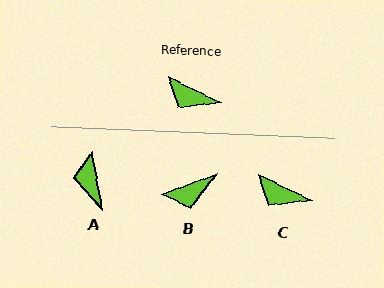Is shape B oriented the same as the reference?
No, it is off by about 46 degrees.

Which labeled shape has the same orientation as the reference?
C.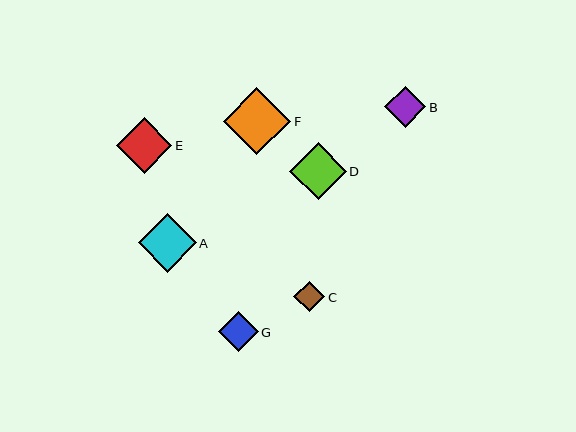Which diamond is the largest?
Diamond F is the largest with a size of approximately 67 pixels.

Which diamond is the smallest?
Diamond C is the smallest with a size of approximately 31 pixels.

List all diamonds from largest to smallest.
From largest to smallest: F, A, D, E, B, G, C.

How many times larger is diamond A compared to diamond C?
Diamond A is approximately 1.9 times the size of diamond C.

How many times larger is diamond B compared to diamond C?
Diamond B is approximately 1.3 times the size of diamond C.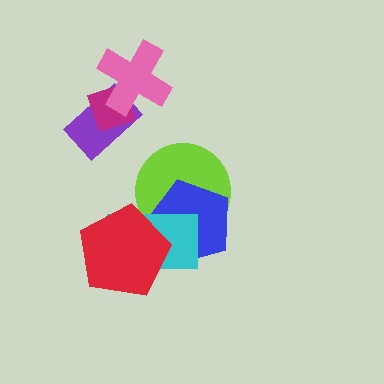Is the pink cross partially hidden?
No, no other shape covers it.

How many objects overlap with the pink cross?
2 objects overlap with the pink cross.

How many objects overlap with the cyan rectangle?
3 objects overlap with the cyan rectangle.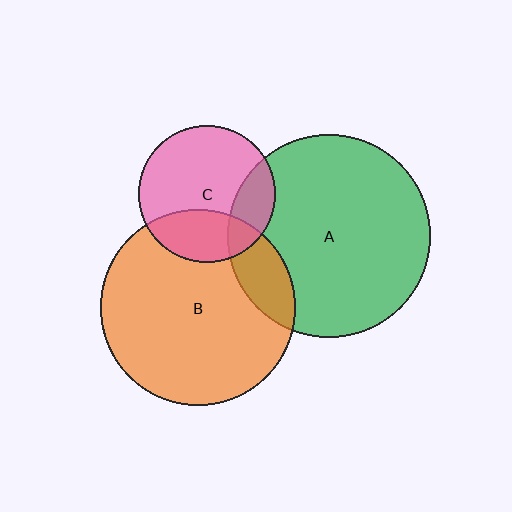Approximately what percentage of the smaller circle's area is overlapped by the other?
Approximately 30%.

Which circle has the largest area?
Circle A (green).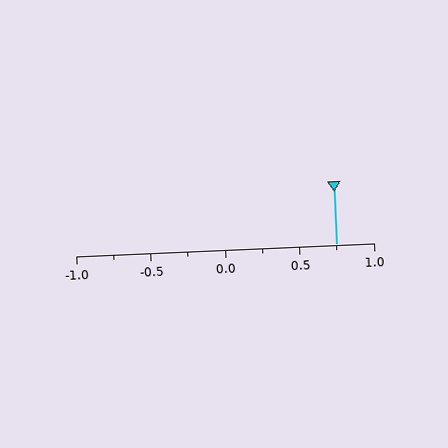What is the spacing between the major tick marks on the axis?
The major ticks are spaced 0.5 apart.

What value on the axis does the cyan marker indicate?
The marker indicates approximately 0.75.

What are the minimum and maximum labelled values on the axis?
The axis runs from -1.0 to 1.0.